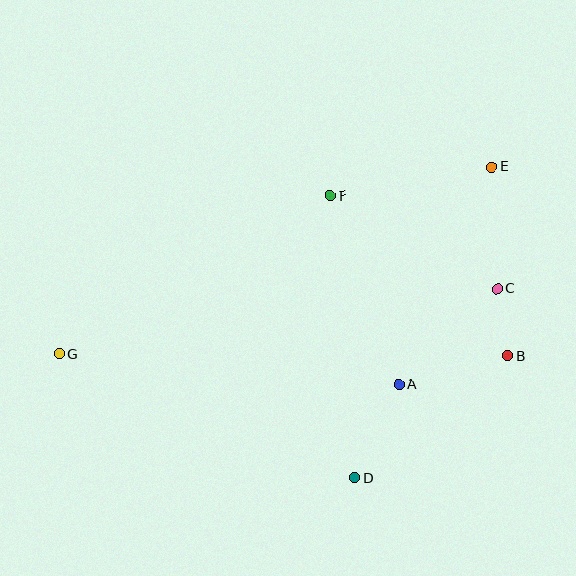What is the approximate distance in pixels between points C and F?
The distance between C and F is approximately 191 pixels.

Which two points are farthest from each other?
Points E and G are farthest from each other.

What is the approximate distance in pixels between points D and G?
The distance between D and G is approximately 321 pixels.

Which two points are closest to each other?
Points B and C are closest to each other.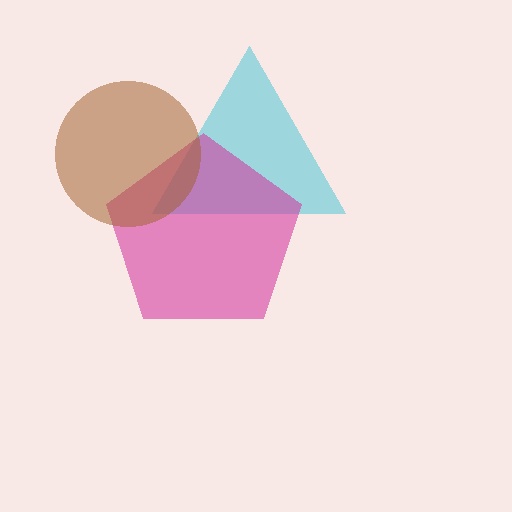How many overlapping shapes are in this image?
There are 3 overlapping shapes in the image.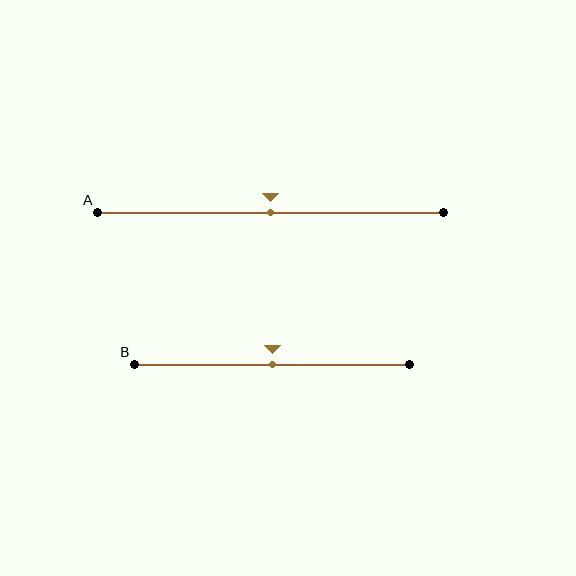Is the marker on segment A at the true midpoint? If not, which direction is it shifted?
Yes, the marker on segment A is at the true midpoint.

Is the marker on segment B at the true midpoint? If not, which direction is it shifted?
Yes, the marker on segment B is at the true midpoint.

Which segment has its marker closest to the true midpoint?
Segment A has its marker closest to the true midpoint.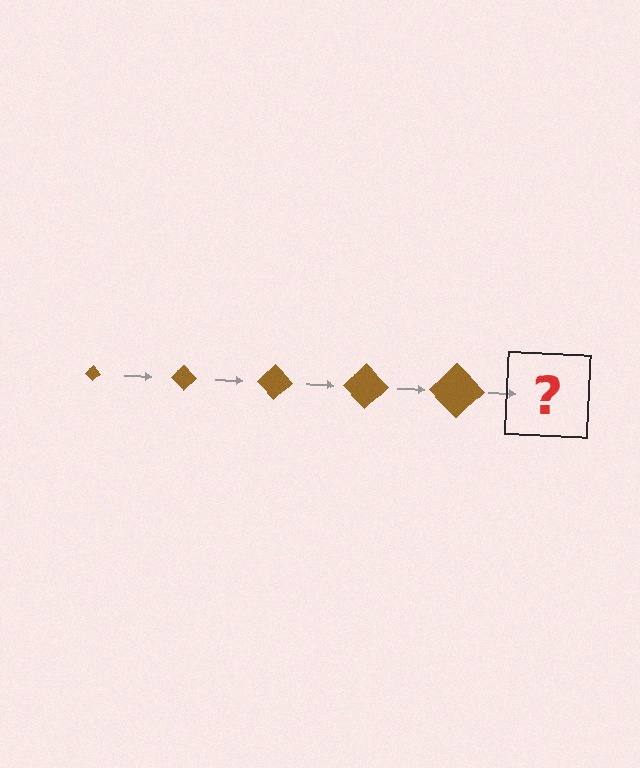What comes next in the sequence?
The next element should be a brown diamond, larger than the previous one.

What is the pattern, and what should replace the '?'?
The pattern is that the diamond gets progressively larger each step. The '?' should be a brown diamond, larger than the previous one.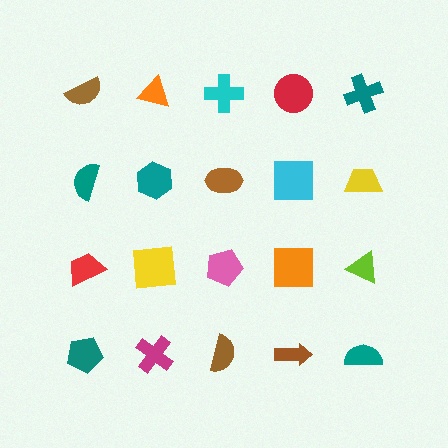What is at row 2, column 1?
A teal semicircle.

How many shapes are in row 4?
5 shapes.